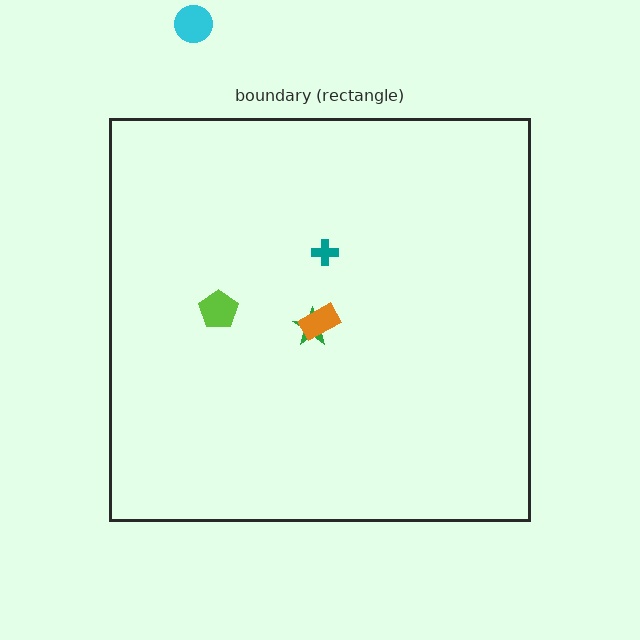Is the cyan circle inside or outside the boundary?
Outside.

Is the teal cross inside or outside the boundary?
Inside.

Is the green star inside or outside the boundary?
Inside.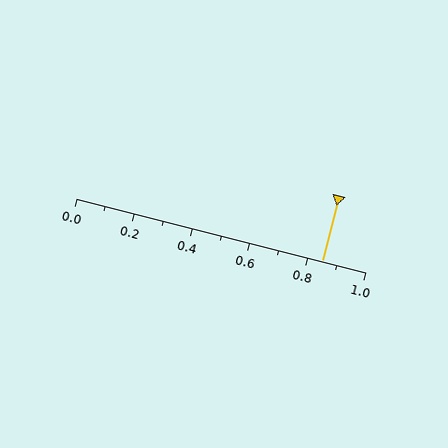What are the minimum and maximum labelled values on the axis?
The axis runs from 0.0 to 1.0.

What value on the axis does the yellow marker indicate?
The marker indicates approximately 0.85.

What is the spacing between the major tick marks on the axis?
The major ticks are spaced 0.2 apart.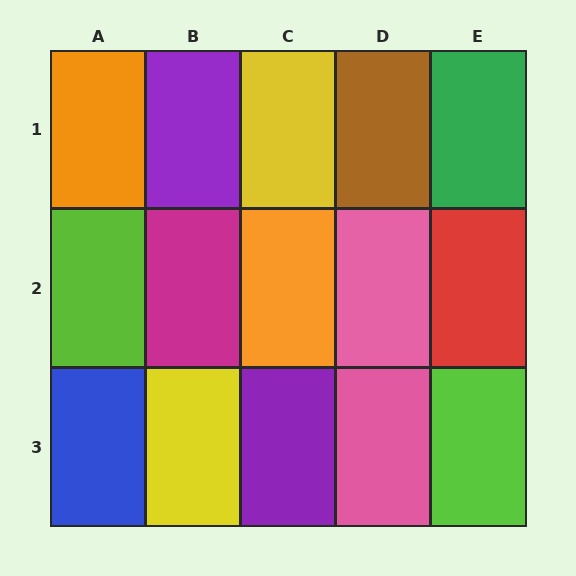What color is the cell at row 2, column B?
Magenta.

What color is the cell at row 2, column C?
Orange.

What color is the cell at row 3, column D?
Pink.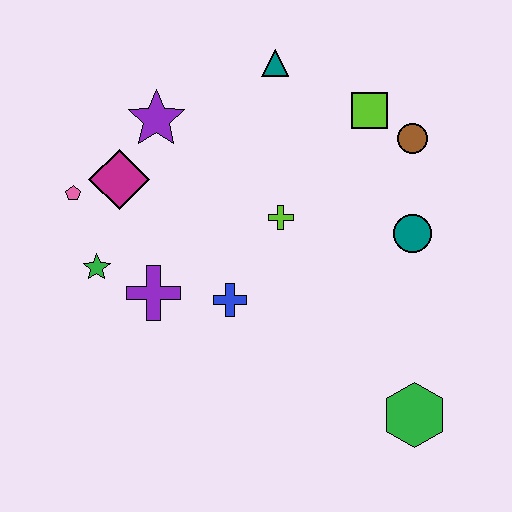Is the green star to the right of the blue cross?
No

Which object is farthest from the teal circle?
The pink pentagon is farthest from the teal circle.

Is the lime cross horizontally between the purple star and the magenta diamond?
No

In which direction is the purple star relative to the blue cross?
The purple star is above the blue cross.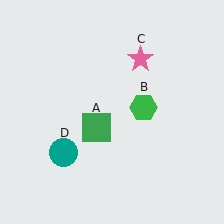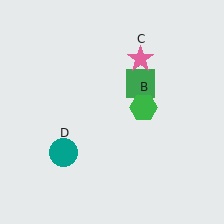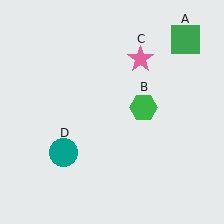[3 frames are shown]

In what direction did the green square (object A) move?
The green square (object A) moved up and to the right.